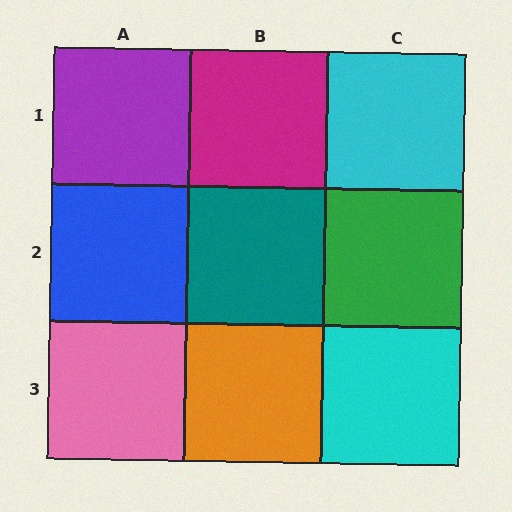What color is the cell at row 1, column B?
Magenta.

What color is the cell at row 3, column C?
Cyan.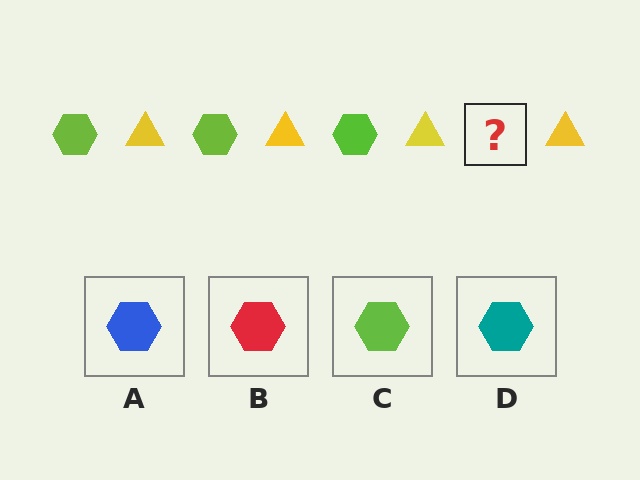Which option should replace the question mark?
Option C.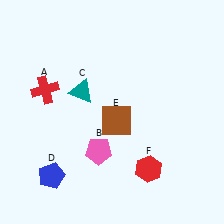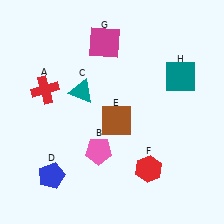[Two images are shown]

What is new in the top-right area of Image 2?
A teal square (H) was added in the top-right area of Image 2.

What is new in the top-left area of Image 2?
A magenta square (G) was added in the top-left area of Image 2.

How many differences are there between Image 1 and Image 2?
There are 2 differences between the two images.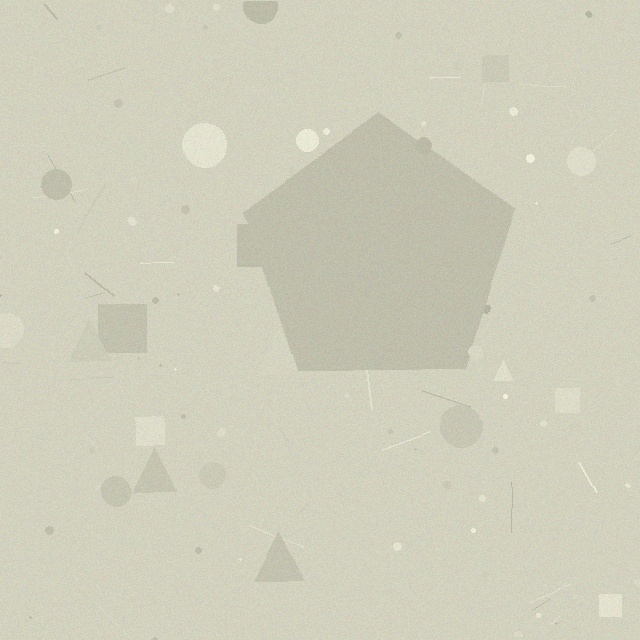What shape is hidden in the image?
A pentagon is hidden in the image.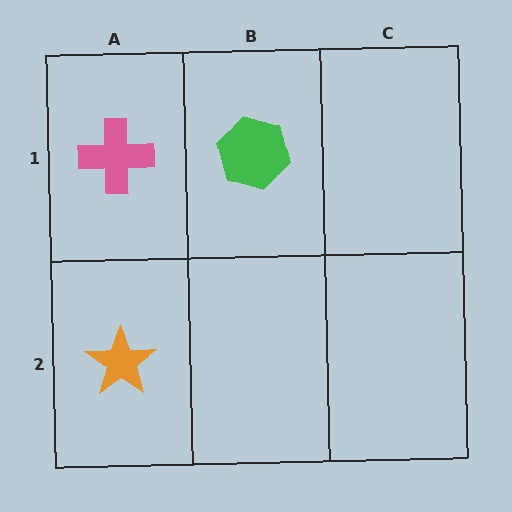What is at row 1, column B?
A green hexagon.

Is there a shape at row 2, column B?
No, that cell is empty.